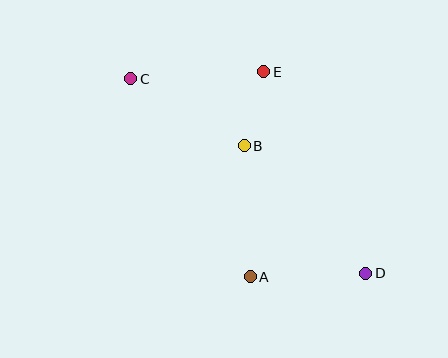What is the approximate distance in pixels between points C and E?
The distance between C and E is approximately 133 pixels.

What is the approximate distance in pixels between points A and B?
The distance between A and B is approximately 131 pixels.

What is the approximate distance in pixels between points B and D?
The distance between B and D is approximately 176 pixels.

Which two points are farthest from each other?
Points C and D are farthest from each other.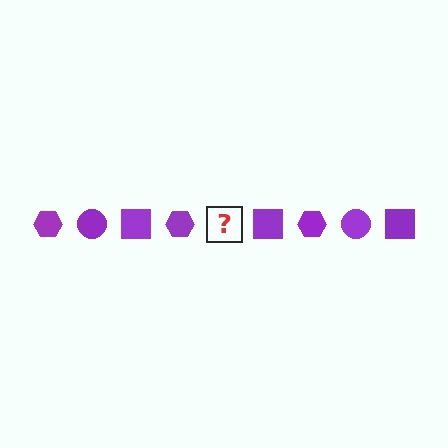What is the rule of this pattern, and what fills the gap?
The rule is that the pattern cycles through hexagon, circle, square shapes in purple. The gap should be filled with a purple circle.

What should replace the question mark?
The question mark should be replaced with a purple circle.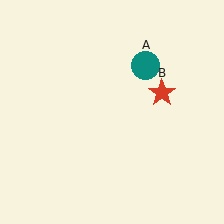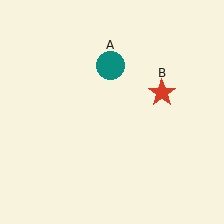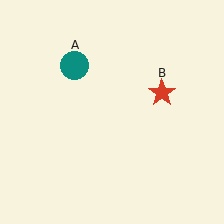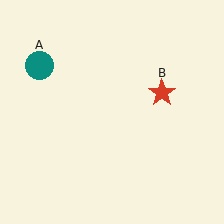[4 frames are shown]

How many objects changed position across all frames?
1 object changed position: teal circle (object A).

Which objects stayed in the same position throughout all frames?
Red star (object B) remained stationary.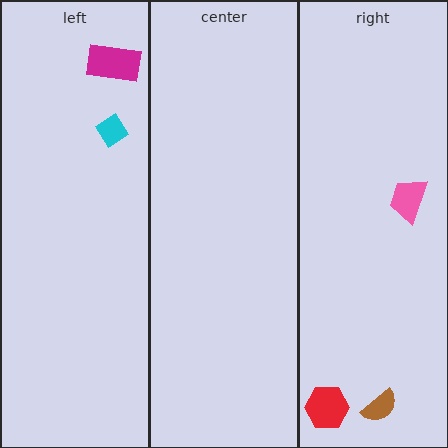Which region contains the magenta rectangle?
The left region.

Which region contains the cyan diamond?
The left region.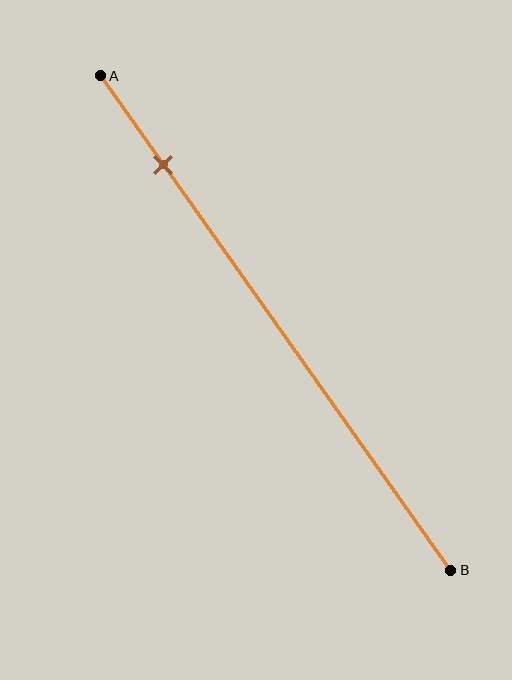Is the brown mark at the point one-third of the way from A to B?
No, the mark is at about 20% from A, not at the 33% one-third point.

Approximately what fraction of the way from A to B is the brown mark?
The brown mark is approximately 20% of the way from A to B.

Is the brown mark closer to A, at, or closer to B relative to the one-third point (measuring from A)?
The brown mark is closer to point A than the one-third point of segment AB.